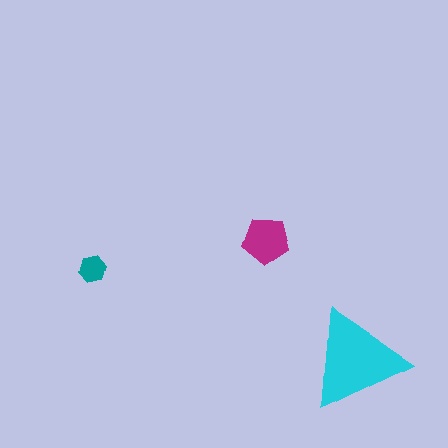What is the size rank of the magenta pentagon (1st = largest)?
2nd.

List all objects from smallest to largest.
The teal hexagon, the magenta pentagon, the cyan triangle.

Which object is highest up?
The magenta pentagon is topmost.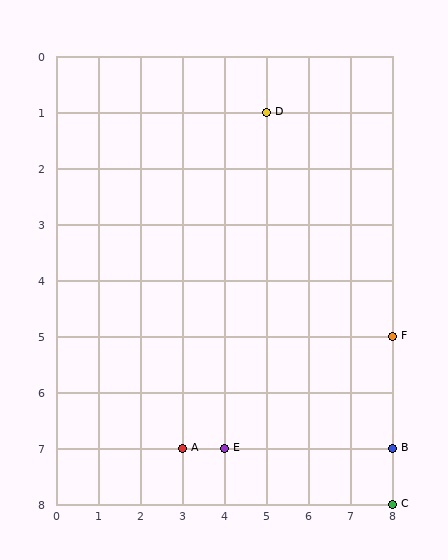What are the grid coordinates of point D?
Point D is at grid coordinates (5, 1).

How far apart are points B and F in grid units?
Points B and F are 2 rows apart.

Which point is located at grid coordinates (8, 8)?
Point C is at (8, 8).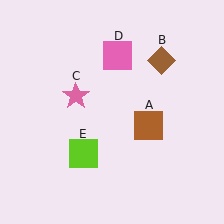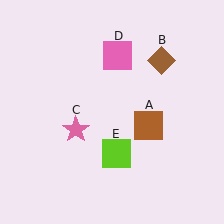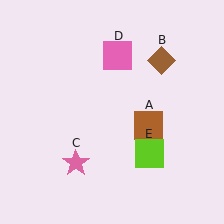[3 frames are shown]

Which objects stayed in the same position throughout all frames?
Brown square (object A) and brown diamond (object B) and pink square (object D) remained stationary.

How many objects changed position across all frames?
2 objects changed position: pink star (object C), lime square (object E).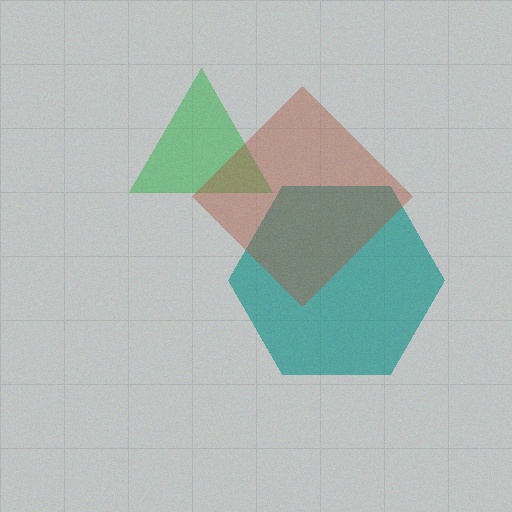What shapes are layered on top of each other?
The layered shapes are: a teal hexagon, a green triangle, a brown diamond.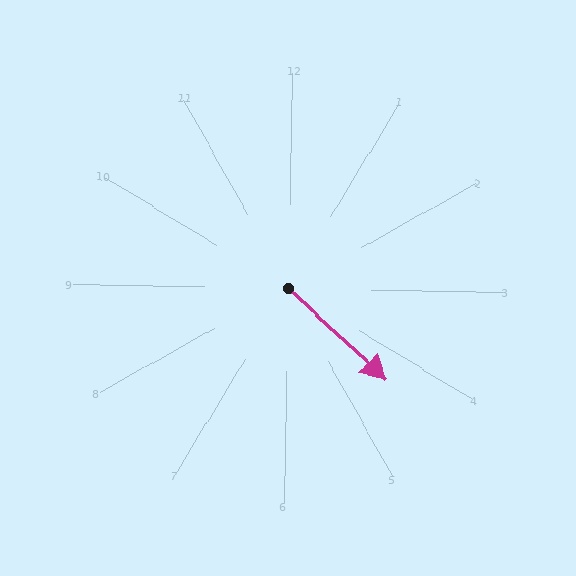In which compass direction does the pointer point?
Southeast.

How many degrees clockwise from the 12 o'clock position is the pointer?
Approximately 132 degrees.